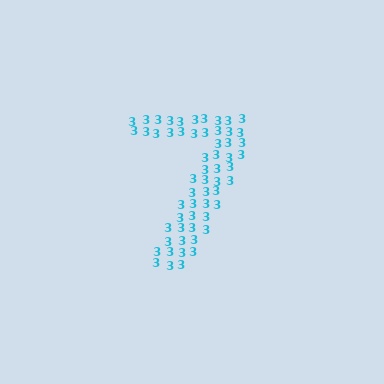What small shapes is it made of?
It is made of small digit 3's.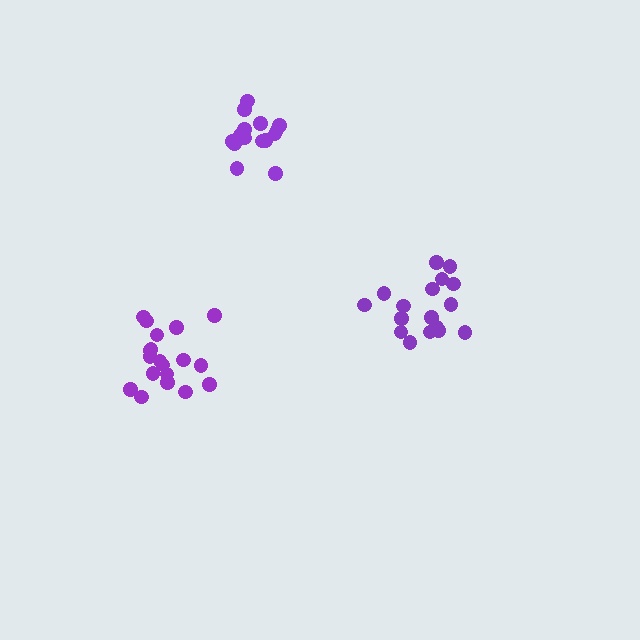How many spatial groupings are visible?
There are 3 spatial groupings.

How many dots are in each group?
Group 1: 18 dots, Group 2: 15 dots, Group 3: 19 dots (52 total).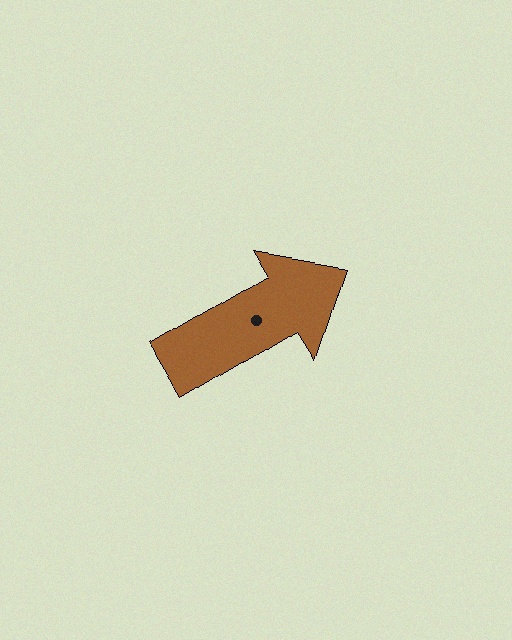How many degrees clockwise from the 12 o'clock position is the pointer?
Approximately 59 degrees.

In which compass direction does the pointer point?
Northeast.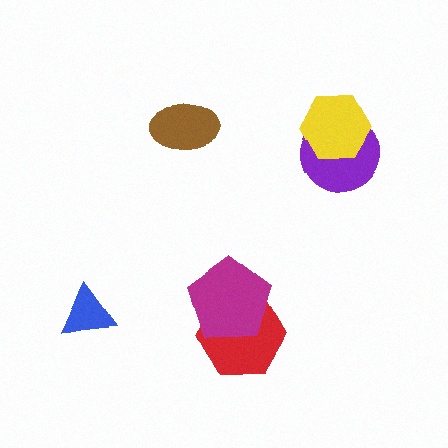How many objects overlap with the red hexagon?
1 object overlaps with the red hexagon.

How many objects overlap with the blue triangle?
0 objects overlap with the blue triangle.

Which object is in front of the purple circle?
The yellow hexagon is in front of the purple circle.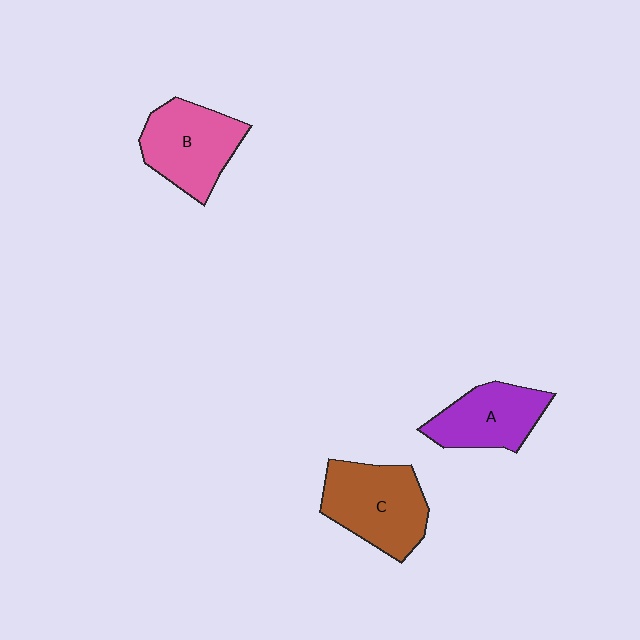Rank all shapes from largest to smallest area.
From largest to smallest: C (brown), B (pink), A (purple).